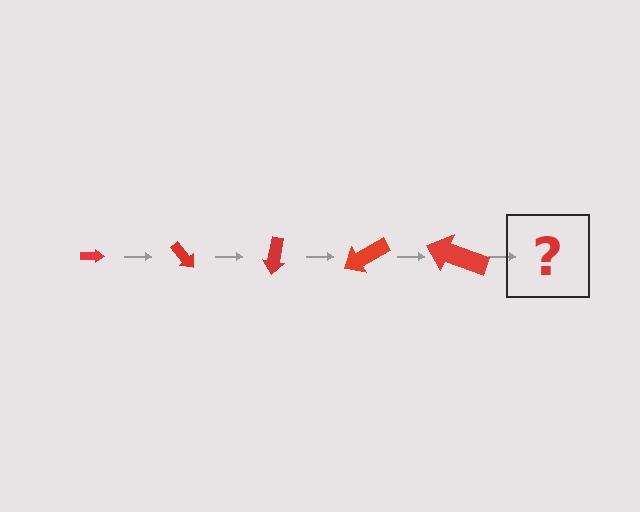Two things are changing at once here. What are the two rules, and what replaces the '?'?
The two rules are that the arrow grows larger each step and it rotates 50 degrees each step. The '?' should be an arrow, larger than the previous one and rotated 250 degrees from the start.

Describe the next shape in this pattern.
It should be an arrow, larger than the previous one and rotated 250 degrees from the start.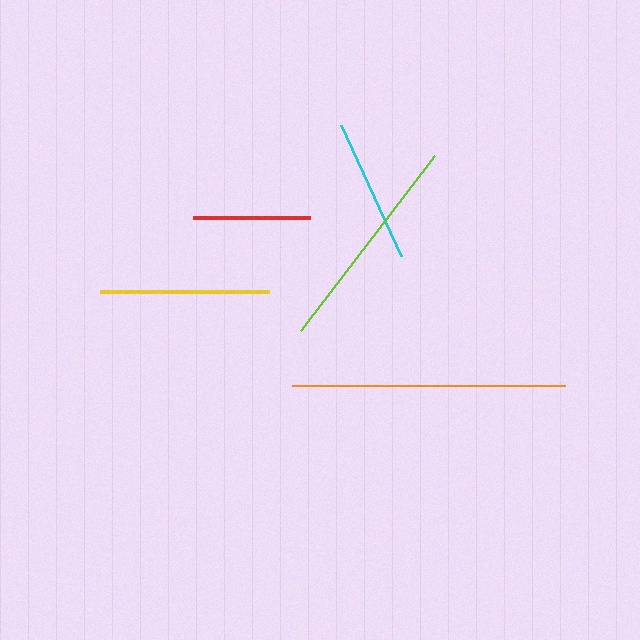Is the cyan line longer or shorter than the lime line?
The lime line is longer than the cyan line.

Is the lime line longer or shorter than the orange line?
The orange line is longer than the lime line.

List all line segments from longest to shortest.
From longest to shortest: orange, lime, yellow, cyan, red.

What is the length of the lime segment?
The lime segment is approximately 220 pixels long.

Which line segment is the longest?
The orange line is the longest at approximately 273 pixels.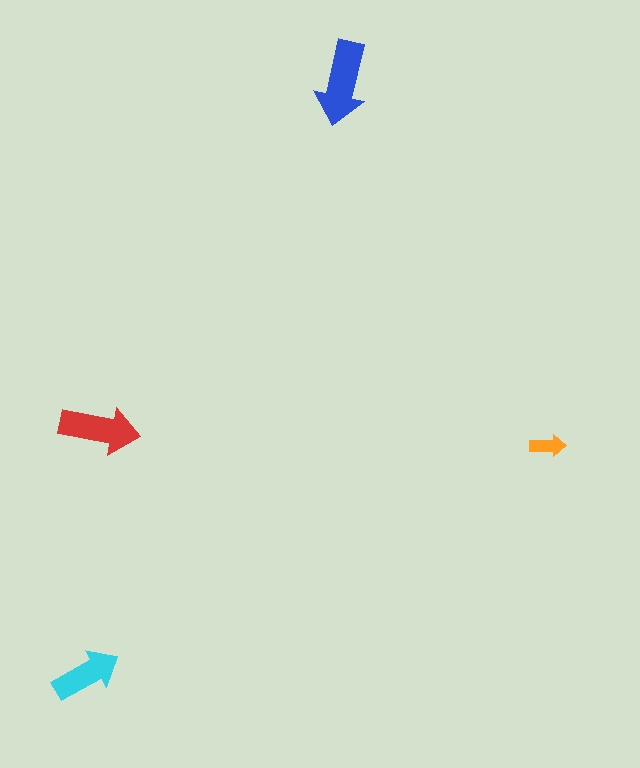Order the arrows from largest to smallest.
the blue one, the red one, the cyan one, the orange one.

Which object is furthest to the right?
The orange arrow is rightmost.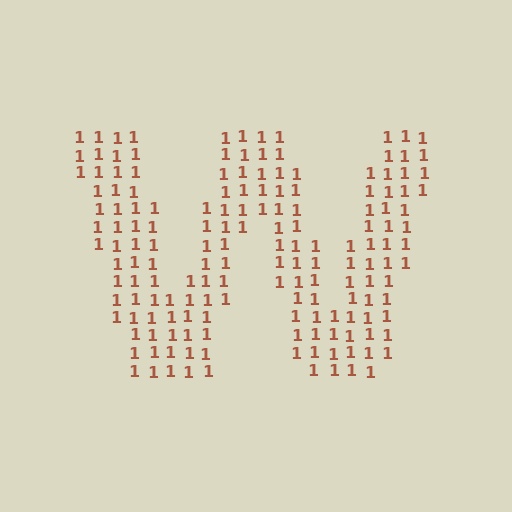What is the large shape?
The large shape is the letter W.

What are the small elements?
The small elements are digit 1's.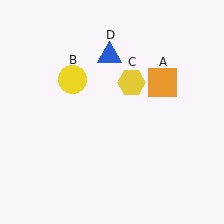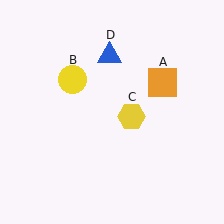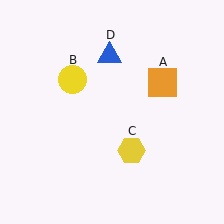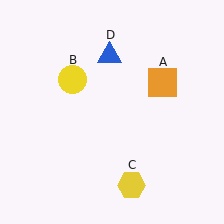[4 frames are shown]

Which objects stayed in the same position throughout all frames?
Orange square (object A) and yellow circle (object B) and blue triangle (object D) remained stationary.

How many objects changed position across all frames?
1 object changed position: yellow hexagon (object C).